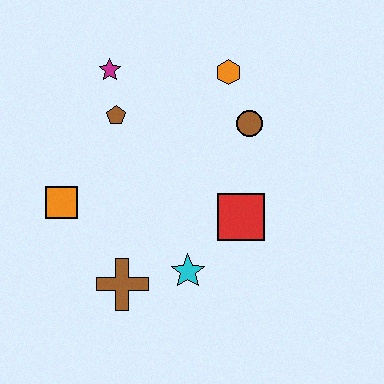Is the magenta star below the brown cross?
No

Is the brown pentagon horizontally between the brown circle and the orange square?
Yes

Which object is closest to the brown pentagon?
The magenta star is closest to the brown pentagon.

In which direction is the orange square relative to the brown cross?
The orange square is above the brown cross.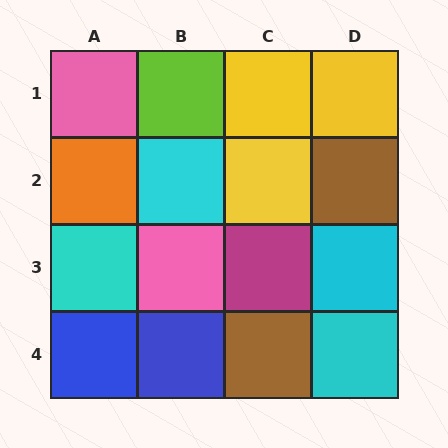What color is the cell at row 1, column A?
Pink.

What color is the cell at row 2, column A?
Orange.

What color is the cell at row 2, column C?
Yellow.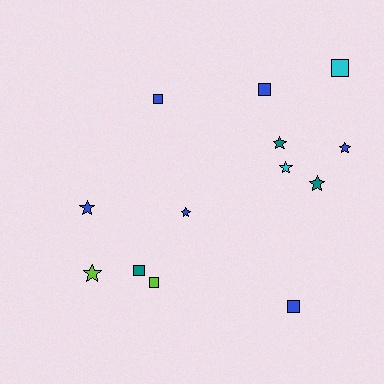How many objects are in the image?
There are 13 objects.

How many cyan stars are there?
There is 1 cyan star.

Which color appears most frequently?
Blue, with 6 objects.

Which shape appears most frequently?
Star, with 7 objects.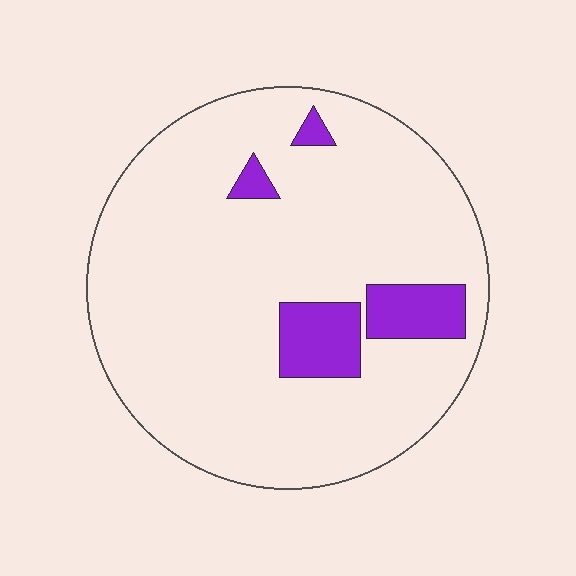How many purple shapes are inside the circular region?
4.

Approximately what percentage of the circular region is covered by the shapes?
Approximately 10%.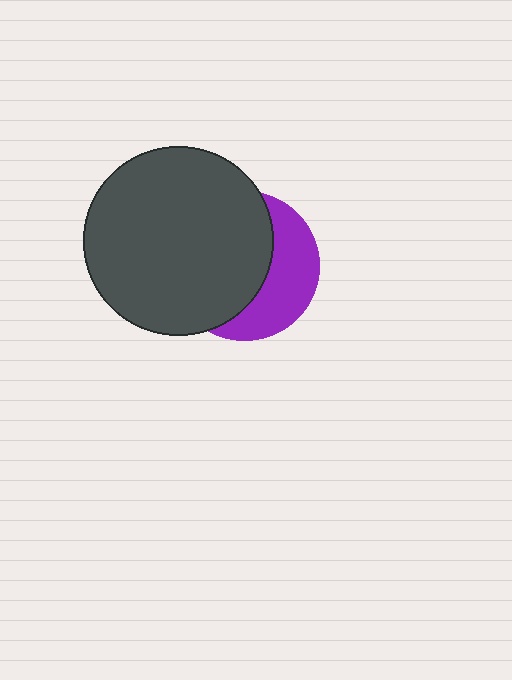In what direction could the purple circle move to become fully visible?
The purple circle could move right. That would shift it out from behind the dark gray circle entirely.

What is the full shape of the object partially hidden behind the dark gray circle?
The partially hidden object is a purple circle.